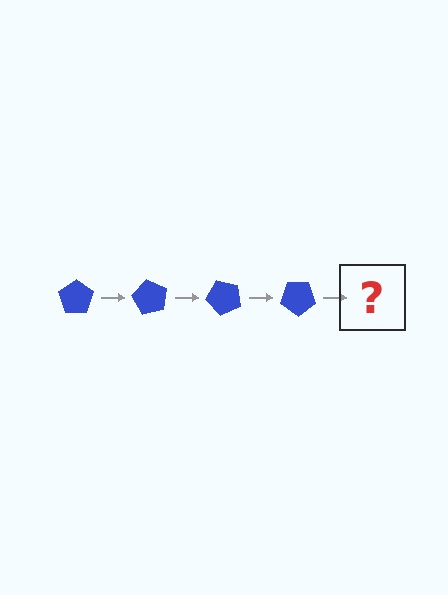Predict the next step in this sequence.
The next step is a blue pentagon rotated 240 degrees.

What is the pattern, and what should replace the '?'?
The pattern is that the pentagon rotates 60 degrees each step. The '?' should be a blue pentagon rotated 240 degrees.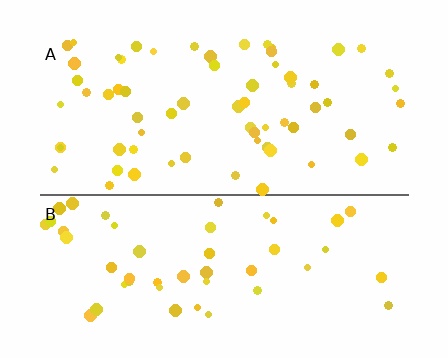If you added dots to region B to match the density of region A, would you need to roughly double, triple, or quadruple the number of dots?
Approximately double.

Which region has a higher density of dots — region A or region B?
A (the top).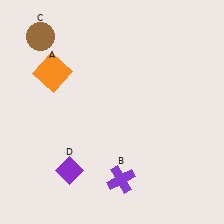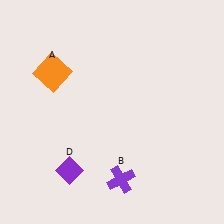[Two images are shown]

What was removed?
The brown circle (C) was removed in Image 2.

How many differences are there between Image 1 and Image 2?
There is 1 difference between the two images.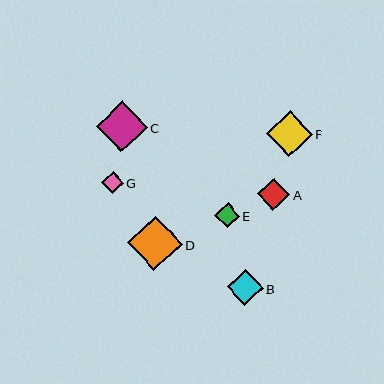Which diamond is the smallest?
Diamond G is the smallest with a size of approximately 22 pixels.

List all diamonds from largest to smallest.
From largest to smallest: D, C, F, B, A, E, G.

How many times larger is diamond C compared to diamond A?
Diamond C is approximately 1.6 times the size of diamond A.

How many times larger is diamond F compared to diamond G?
Diamond F is approximately 2.1 times the size of diamond G.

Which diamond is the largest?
Diamond D is the largest with a size of approximately 54 pixels.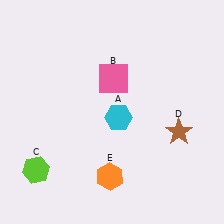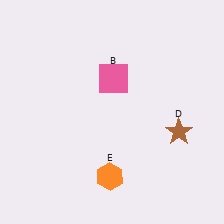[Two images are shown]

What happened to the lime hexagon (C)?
The lime hexagon (C) was removed in Image 2. It was in the bottom-left area of Image 1.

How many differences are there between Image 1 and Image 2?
There are 2 differences between the two images.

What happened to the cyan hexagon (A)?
The cyan hexagon (A) was removed in Image 2. It was in the bottom-right area of Image 1.